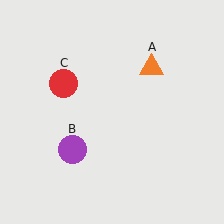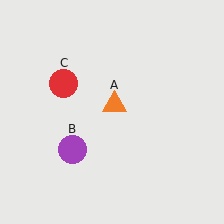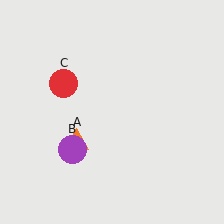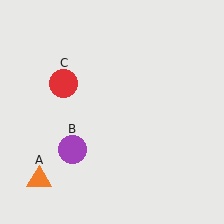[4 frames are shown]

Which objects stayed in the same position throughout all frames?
Purple circle (object B) and red circle (object C) remained stationary.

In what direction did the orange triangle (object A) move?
The orange triangle (object A) moved down and to the left.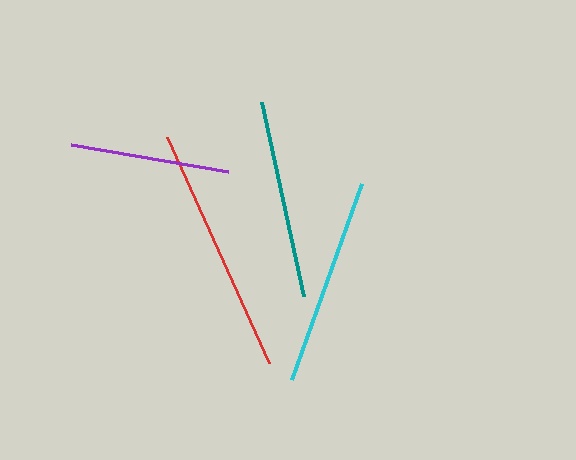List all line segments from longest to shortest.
From longest to shortest: red, cyan, teal, purple.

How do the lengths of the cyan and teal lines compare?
The cyan and teal lines are approximately the same length.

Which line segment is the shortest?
The purple line is the shortest at approximately 159 pixels.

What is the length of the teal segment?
The teal segment is approximately 199 pixels long.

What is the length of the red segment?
The red segment is approximately 248 pixels long.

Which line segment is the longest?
The red line is the longest at approximately 248 pixels.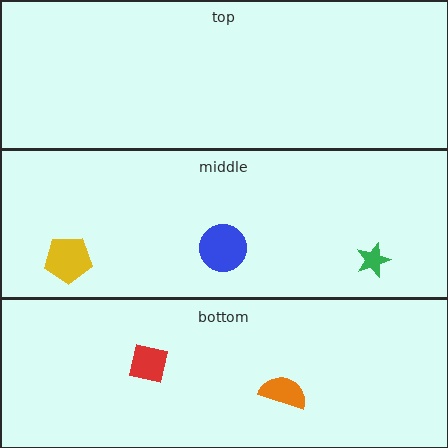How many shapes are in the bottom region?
2.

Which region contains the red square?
The bottom region.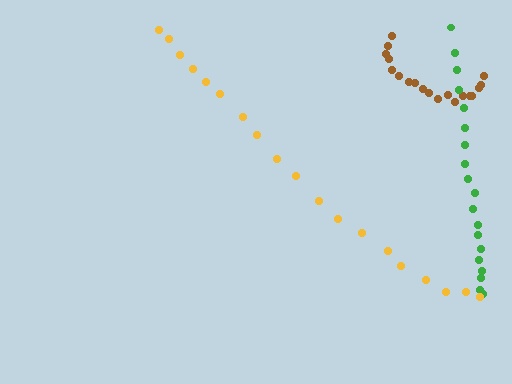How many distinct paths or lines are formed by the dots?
There are 3 distinct paths.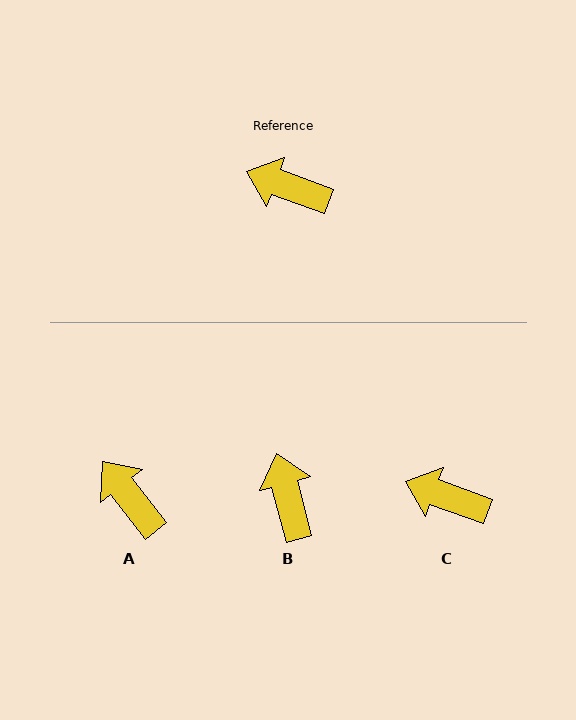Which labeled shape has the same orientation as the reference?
C.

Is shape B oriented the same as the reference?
No, it is off by about 55 degrees.